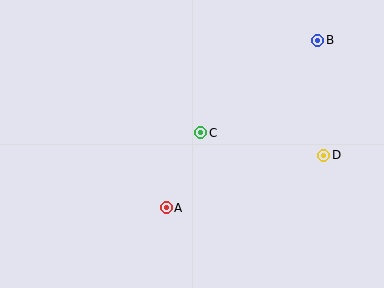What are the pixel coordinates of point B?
Point B is at (318, 40).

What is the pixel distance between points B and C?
The distance between B and C is 149 pixels.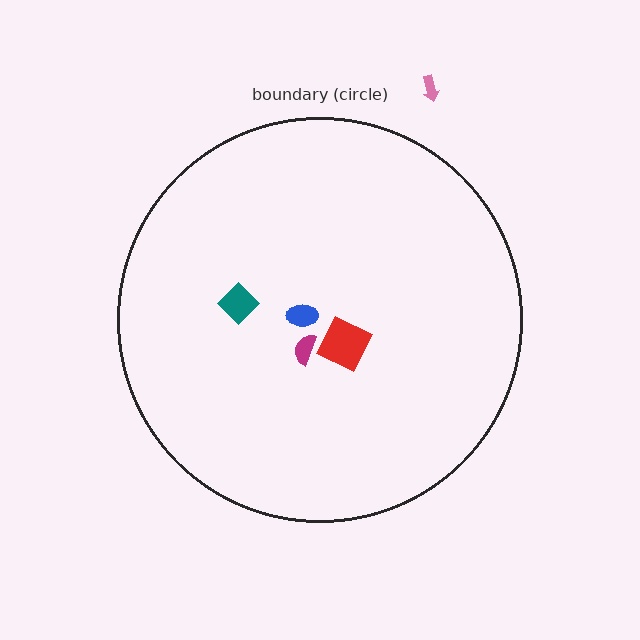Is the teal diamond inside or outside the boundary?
Inside.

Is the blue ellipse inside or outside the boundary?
Inside.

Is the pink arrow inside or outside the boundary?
Outside.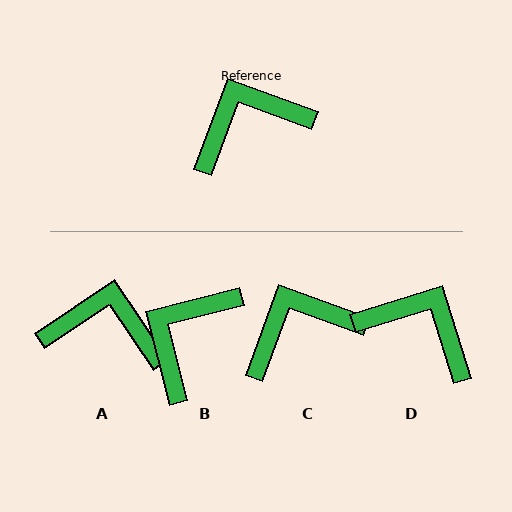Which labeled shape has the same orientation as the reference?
C.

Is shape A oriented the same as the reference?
No, it is off by about 36 degrees.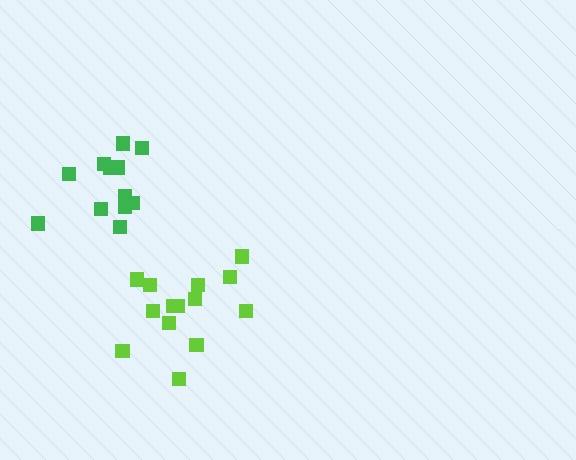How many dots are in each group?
Group 1: 12 dots, Group 2: 14 dots (26 total).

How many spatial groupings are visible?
There are 2 spatial groupings.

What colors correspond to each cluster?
The clusters are colored: green, lime.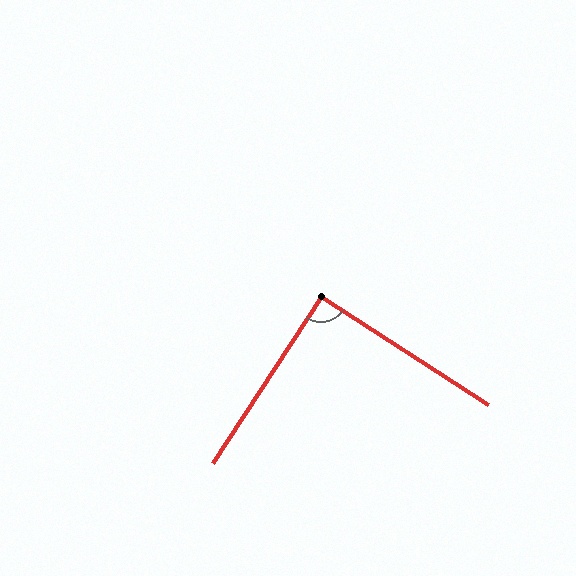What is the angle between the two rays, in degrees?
Approximately 90 degrees.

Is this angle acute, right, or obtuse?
It is approximately a right angle.